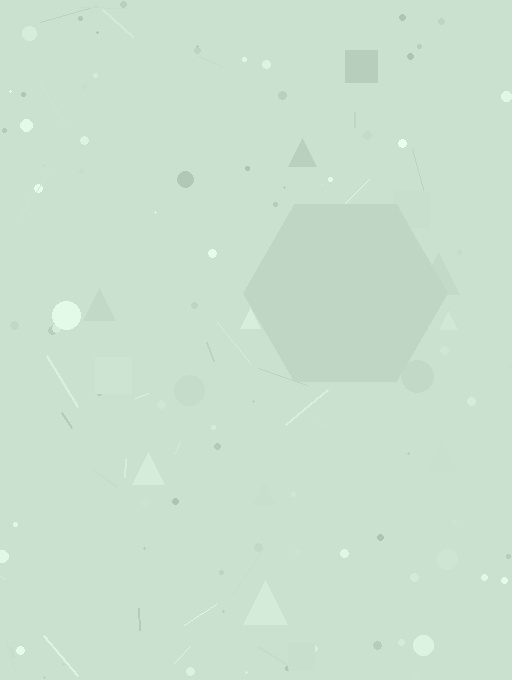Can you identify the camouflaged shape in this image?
The camouflaged shape is a hexagon.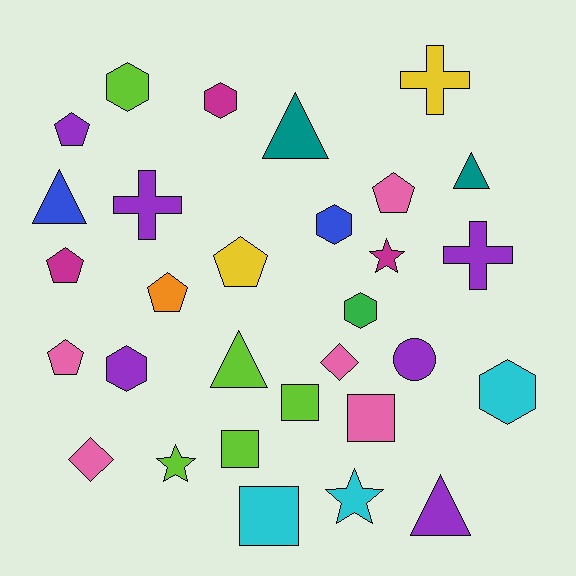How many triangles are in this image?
There are 5 triangles.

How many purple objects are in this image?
There are 6 purple objects.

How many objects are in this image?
There are 30 objects.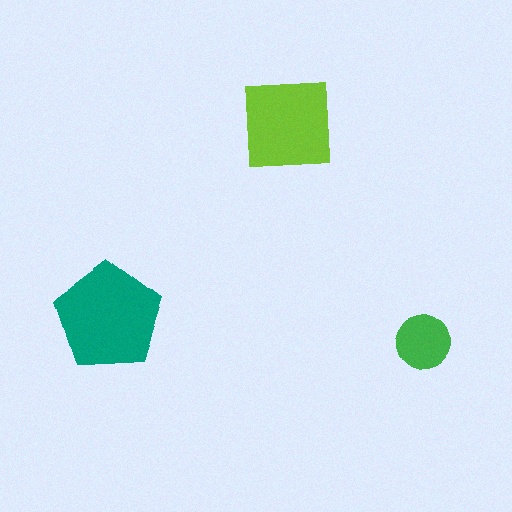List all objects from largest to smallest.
The teal pentagon, the lime square, the green circle.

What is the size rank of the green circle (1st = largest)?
3rd.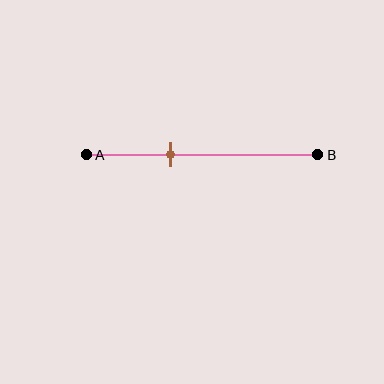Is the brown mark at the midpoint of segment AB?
No, the mark is at about 35% from A, not at the 50% midpoint.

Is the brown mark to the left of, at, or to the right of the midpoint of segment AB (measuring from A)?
The brown mark is to the left of the midpoint of segment AB.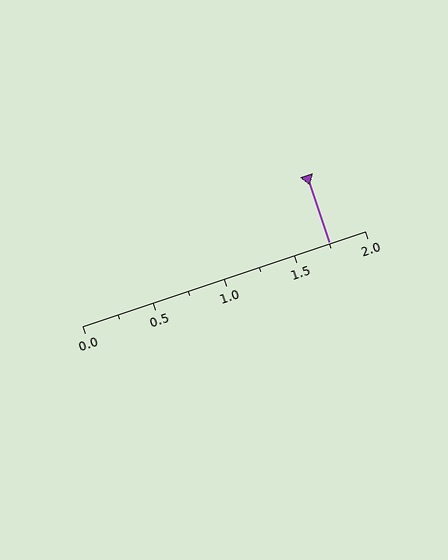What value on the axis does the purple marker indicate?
The marker indicates approximately 1.75.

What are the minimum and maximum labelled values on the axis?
The axis runs from 0.0 to 2.0.